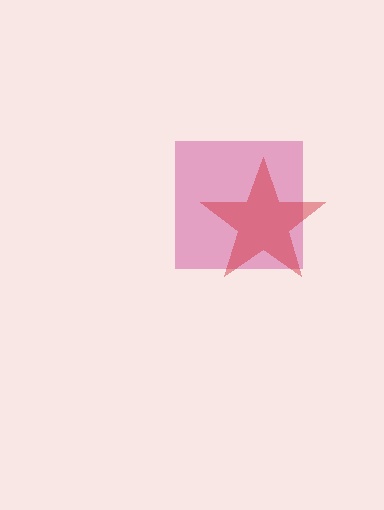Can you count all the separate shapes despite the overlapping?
Yes, there are 2 separate shapes.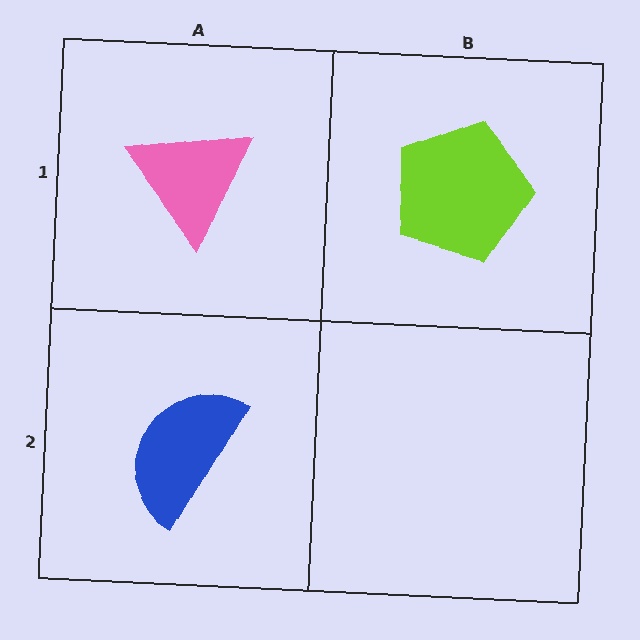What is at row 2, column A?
A blue semicircle.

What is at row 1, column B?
A lime pentagon.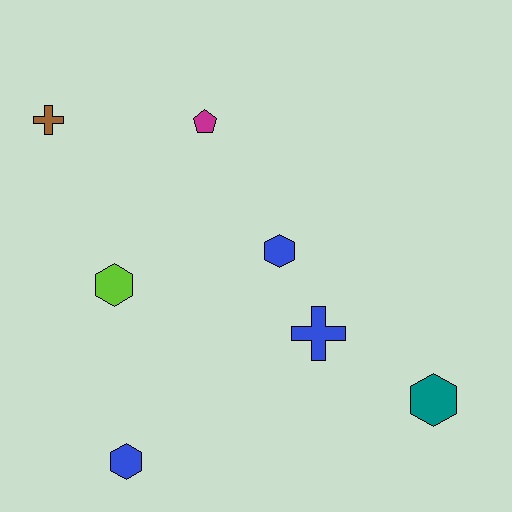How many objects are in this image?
There are 7 objects.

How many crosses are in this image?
There are 2 crosses.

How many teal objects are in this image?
There is 1 teal object.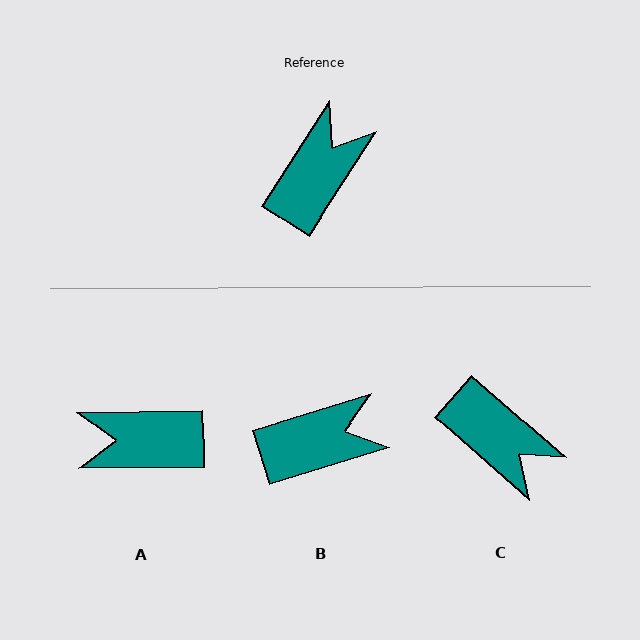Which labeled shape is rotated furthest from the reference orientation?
A, about 123 degrees away.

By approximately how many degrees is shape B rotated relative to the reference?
Approximately 40 degrees clockwise.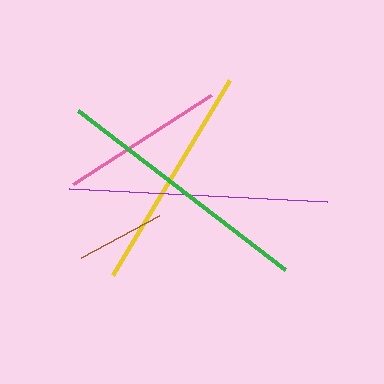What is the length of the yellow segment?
The yellow segment is approximately 227 pixels long.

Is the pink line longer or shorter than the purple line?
The purple line is longer than the pink line.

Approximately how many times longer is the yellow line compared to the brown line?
The yellow line is approximately 2.5 times the length of the brown line.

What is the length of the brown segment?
The brown segment is approximately 89 pixels long.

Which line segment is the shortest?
The brown line is the shortest at approximately 89 pixels.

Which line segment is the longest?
The green line is the longest at approximately 260 pixels.